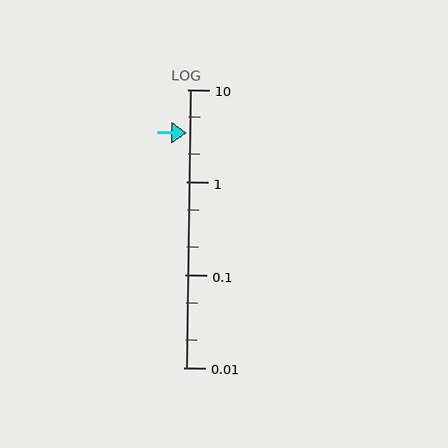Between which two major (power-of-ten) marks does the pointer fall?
The pointer is between 1 and 10.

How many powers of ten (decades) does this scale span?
The scale spans 3 decades, from 0.01 to 10.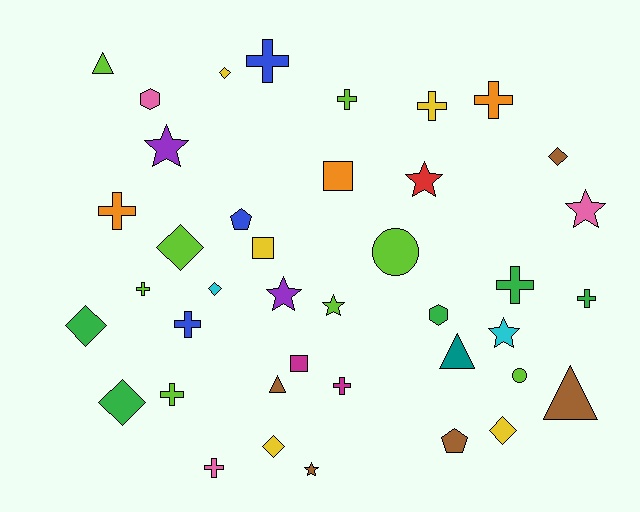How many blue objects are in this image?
There are 3 blue objects.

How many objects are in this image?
There are 40 objects.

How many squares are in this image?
There are 3 squares.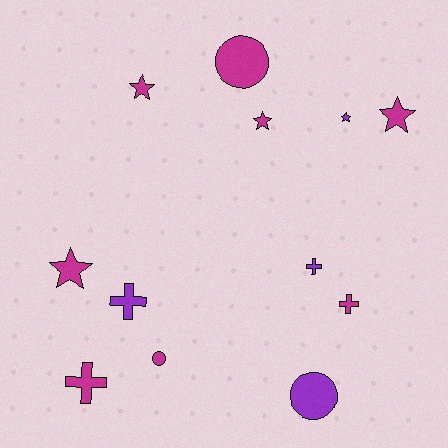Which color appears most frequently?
Magenta, with 8 objects.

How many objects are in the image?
There are 12 objects.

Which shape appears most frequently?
Star, with 5 objects.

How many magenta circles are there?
There are 2 magenta circles.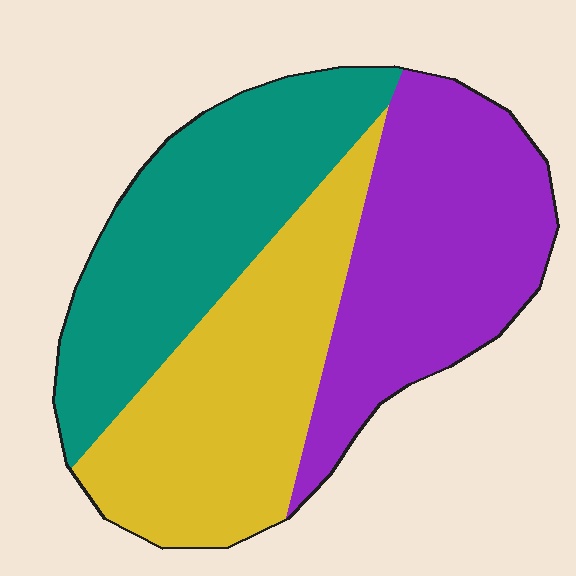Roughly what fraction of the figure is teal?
Teal covers roughly 35% of the figure.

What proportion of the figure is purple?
Purple covers roughly 35% of the figure.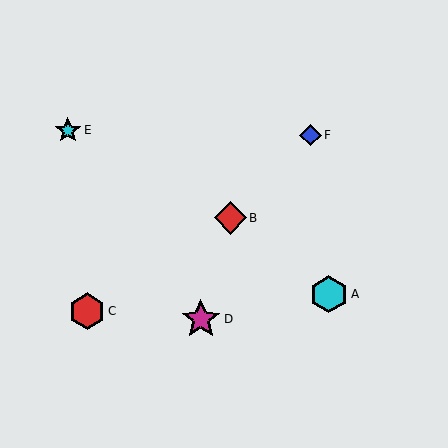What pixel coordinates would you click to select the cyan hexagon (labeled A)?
Click at (329, 294) to select the cyan hexagon A.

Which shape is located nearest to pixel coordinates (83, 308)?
The red hexagon (labeled C) at (87, 311) is nearest to that location.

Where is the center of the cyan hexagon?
The center of the cyan hexagon is at (329, 294).